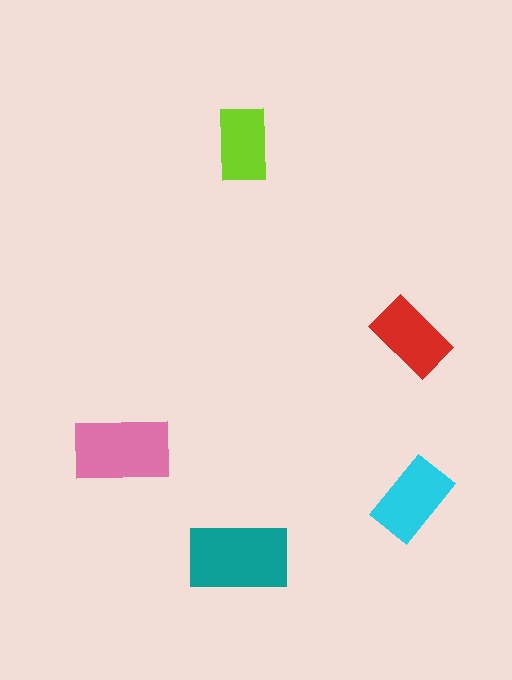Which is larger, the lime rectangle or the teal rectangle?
The teal one.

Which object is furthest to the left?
The pink rectangle is leftmost.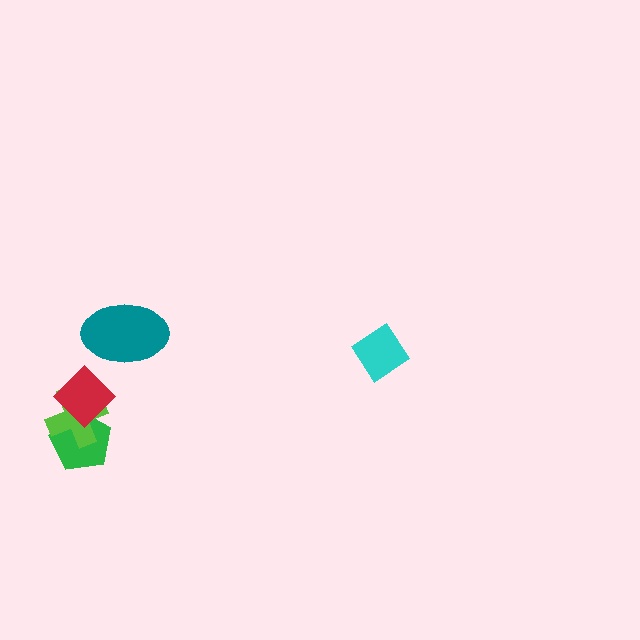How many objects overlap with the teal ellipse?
0 objects overlap with the teal ellipse.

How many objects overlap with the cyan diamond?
0 objects overlap with the cyan diamond.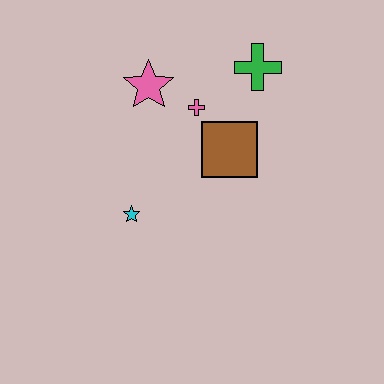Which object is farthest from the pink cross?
The cyan star is farthest from the pink cross.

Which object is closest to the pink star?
The pink cross is closest to the pink star.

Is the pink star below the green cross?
Yes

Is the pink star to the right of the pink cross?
No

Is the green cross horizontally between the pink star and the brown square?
No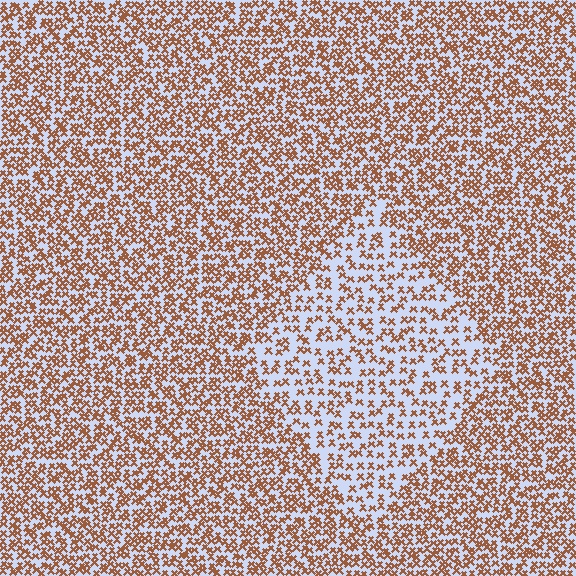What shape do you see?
I see a diamond.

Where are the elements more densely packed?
The elements are more densely packed outside the diamond boundary.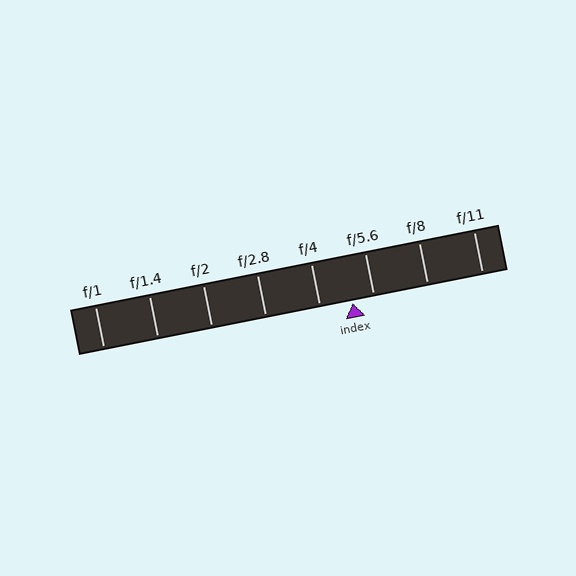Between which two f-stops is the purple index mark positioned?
The index mark is between f/4 and f/5.6.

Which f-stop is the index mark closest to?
The index mark is closest to f/5.6.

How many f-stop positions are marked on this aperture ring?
There are 8 f-stop positions marked.